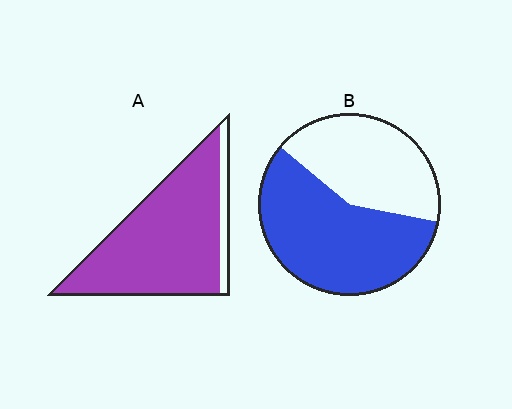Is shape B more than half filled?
Yes.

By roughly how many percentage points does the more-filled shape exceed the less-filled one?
By roughly 30 percentage points (A over B).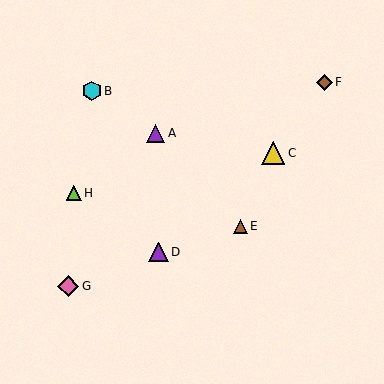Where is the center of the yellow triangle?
The center of the yellow triangle is at (273, 153).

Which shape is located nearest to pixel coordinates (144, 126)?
The purple triangle (labeled A) at (156, 133) is nearest to that location.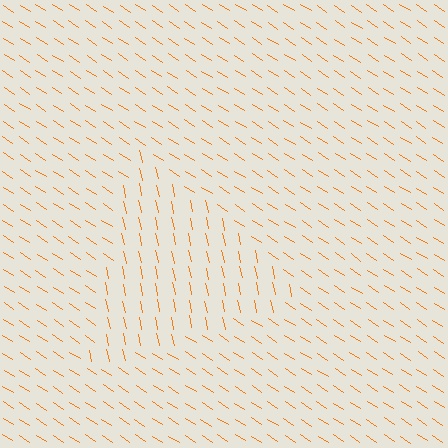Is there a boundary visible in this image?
Yes, there is a texture boundary formed by a change in line orientation.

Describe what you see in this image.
The image is filled with small orange line segments. A triangle region in the image has lines oriented differently from the surrounding lines, creating a visible texture boundary.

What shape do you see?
I see a triangle.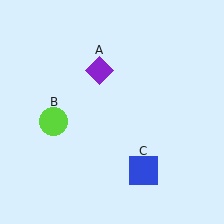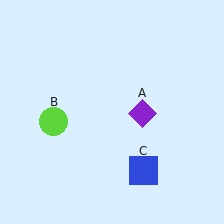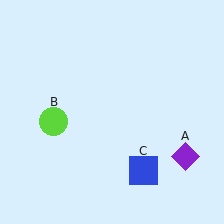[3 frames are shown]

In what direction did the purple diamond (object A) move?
The purple diamond (object A) moved down and to the right.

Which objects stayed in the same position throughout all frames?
Lime circle (object B) and blue square (object C) remained stationary.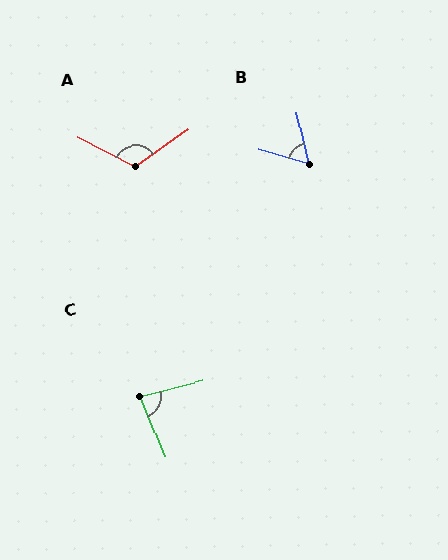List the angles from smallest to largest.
B (61°), C (82°), A (118°).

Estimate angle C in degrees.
Approximately 82 degrees.